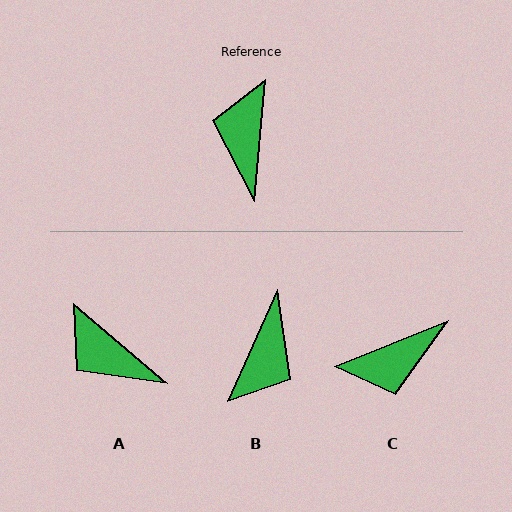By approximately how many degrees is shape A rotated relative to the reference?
Approximately 55 degrees counter-clockwise.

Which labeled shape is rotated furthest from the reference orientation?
B, about 161 degrees away.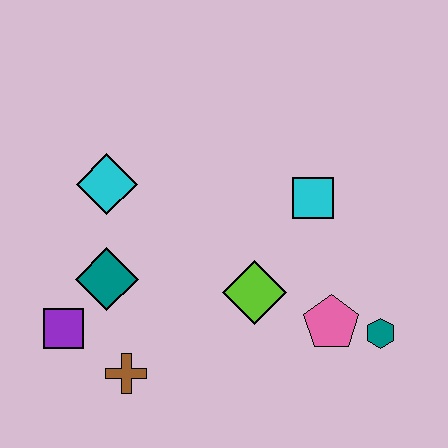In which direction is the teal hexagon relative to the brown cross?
The teal hexagon is to the right of the brown cross.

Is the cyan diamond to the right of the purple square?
Yes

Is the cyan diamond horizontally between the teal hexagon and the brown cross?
No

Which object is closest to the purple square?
The teal diamond is closest to the purple square.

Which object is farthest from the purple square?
The teal hexagon is farthest from the purple square.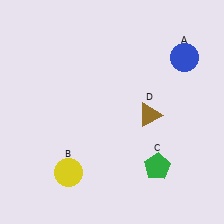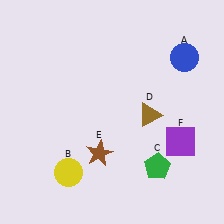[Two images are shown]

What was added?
A brown star (E), a purple square (F) were added in Image 2.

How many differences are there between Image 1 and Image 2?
There are 2 differences between the two images.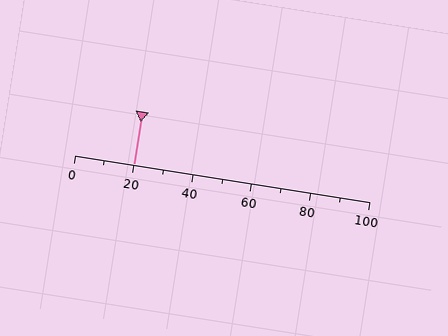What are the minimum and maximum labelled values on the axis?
The axis runs from 0 to 100.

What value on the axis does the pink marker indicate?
The marker indicates approximately 20.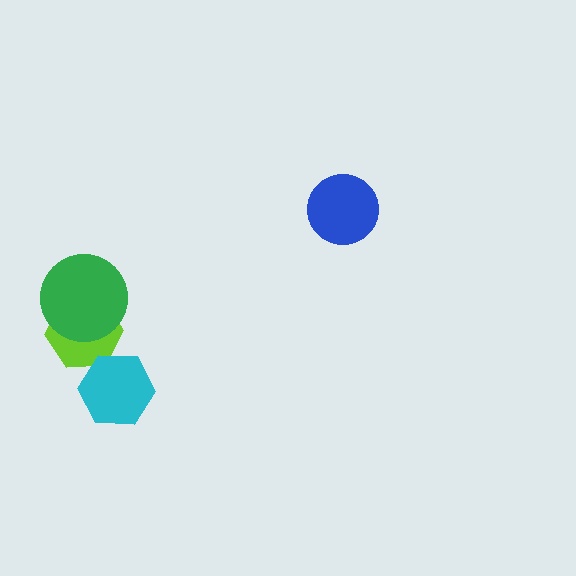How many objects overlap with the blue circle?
0 objects overlap with the blue circle.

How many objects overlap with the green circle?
1 object overlaps with the green circle.